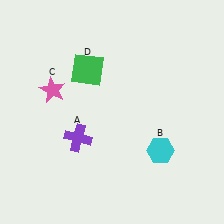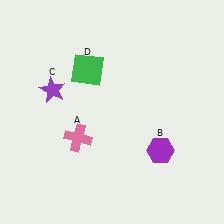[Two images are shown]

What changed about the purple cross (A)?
In Image 1, A is purple. In Image 2, it changed to pink.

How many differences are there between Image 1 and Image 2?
There are 3 differences between the two images.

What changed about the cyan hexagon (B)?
In Image 1, B is cyan. In Image 2, it changed to purple.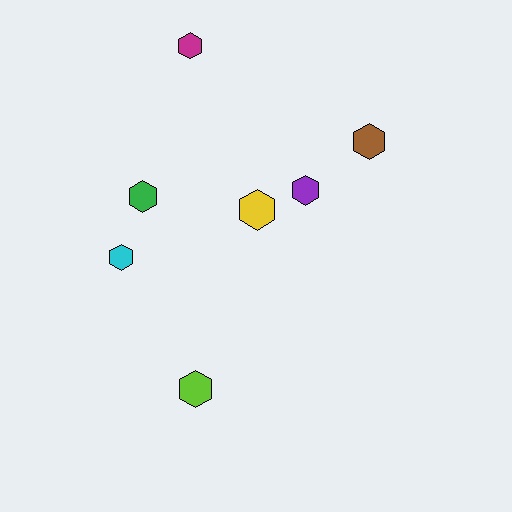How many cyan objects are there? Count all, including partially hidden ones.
There is 1 cyan object.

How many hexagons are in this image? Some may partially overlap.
There are 7 hexagons.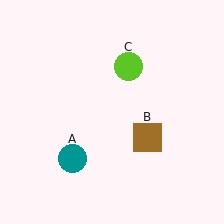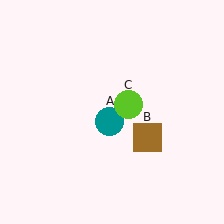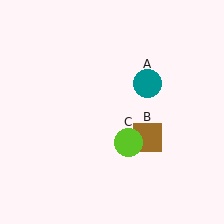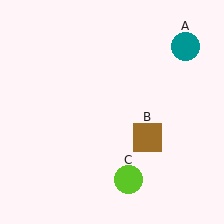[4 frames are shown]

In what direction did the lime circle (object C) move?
The lime circle (object C) moved down.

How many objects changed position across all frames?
2 objects changed position: teal circle (object A), lime circle (object C).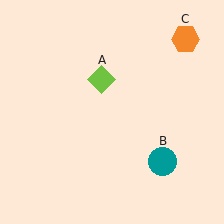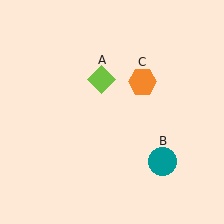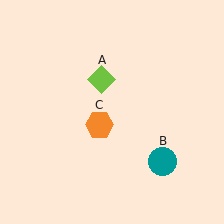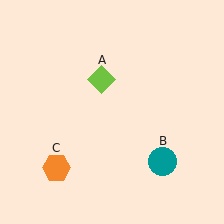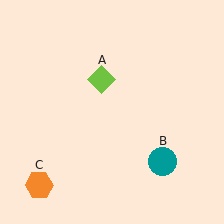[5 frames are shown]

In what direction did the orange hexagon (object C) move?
The orange hexagon (object C) moved down and to the left.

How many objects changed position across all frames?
1 object changed position: orange hexagon (object C).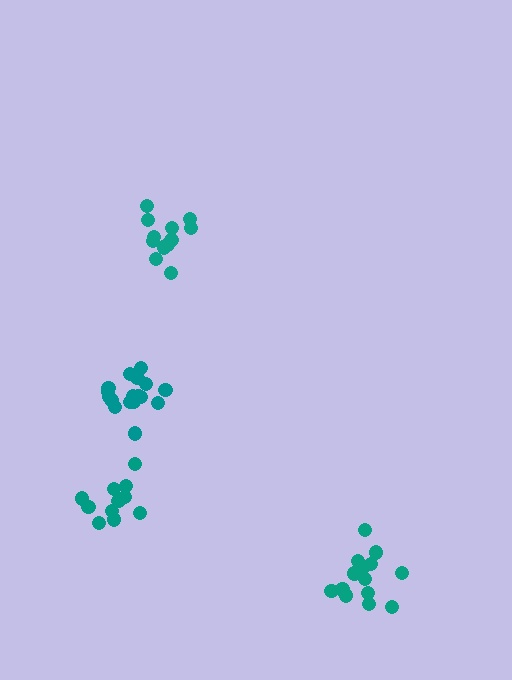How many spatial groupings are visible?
There are 4 spatial groupings.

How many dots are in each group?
Group 1: 11 dots, Group 2: 17 dots, Group 3: 13 dots, Group 4: 15 dots (56 total).